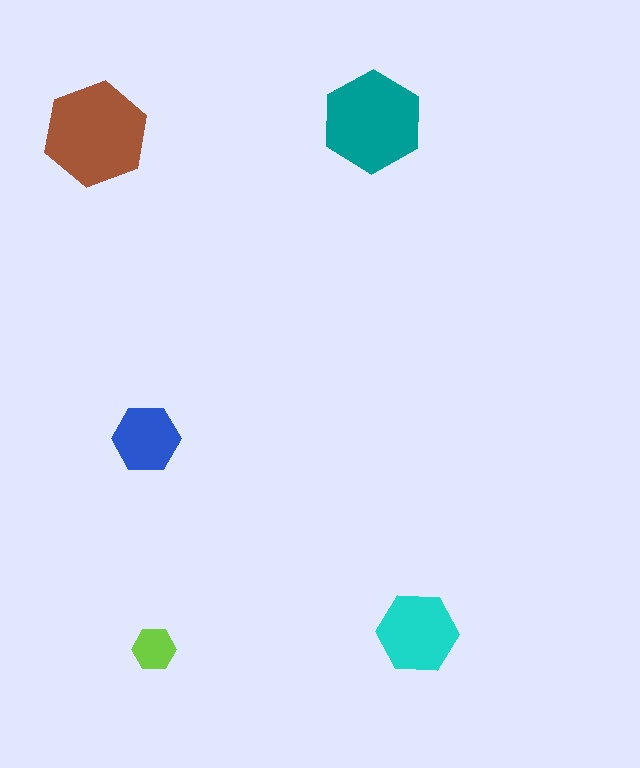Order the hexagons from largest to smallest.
the brown one, the teal one, the cyan one, the blue one, the lime one.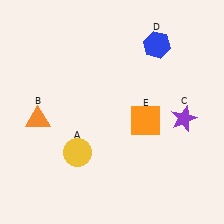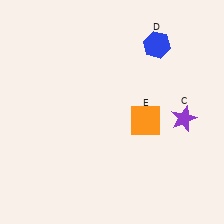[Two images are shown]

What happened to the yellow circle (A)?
The yellow circle (A) was removed in Image 2. It was in the bottom-left area of Image 1.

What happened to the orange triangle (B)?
The orange triangle (B) was removed in Image 2. It was in the bottom-left area of Image 1.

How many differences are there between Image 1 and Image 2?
There are 2 differences between the two images.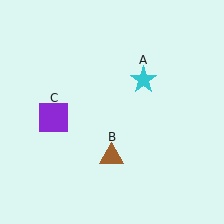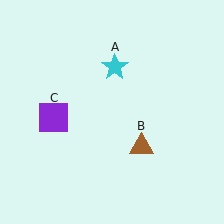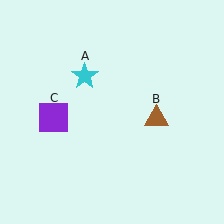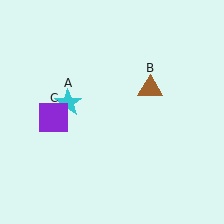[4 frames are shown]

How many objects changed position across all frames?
2 objects changed position: cyan star (object A), brown triangle (object B).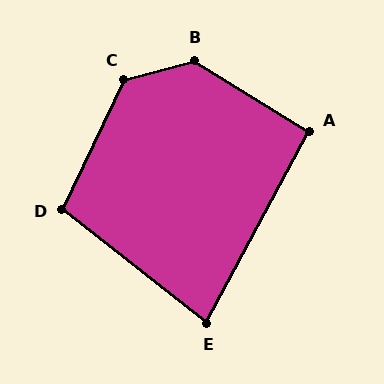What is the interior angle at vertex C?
Approximately 131 degrees (obtuse).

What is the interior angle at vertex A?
Approximately 94 degrees (approximately right).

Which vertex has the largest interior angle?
B, at approximately 133 degrees.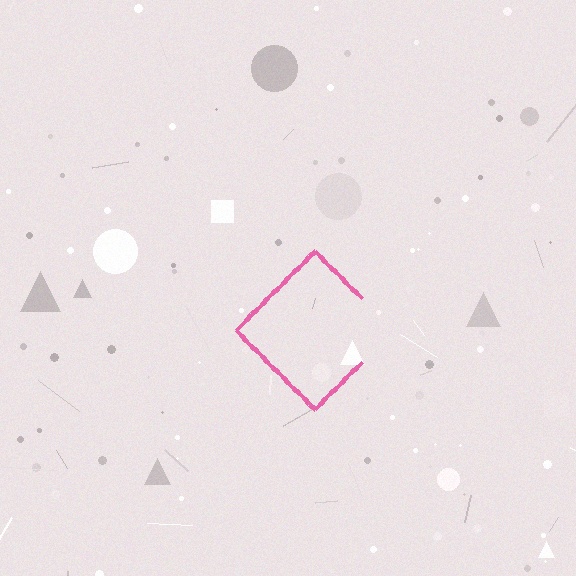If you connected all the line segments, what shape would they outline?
They would outline a diamond.